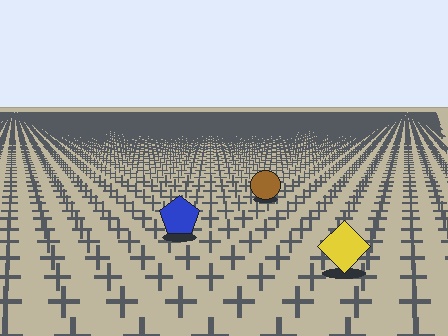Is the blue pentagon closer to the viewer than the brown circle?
Yes. The blue pentagon is closer — you can tell from the texture gradient: the ground texture is coarser near it.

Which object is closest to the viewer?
The yellow diamond is closest. The texture marks near it are larger and more spread out.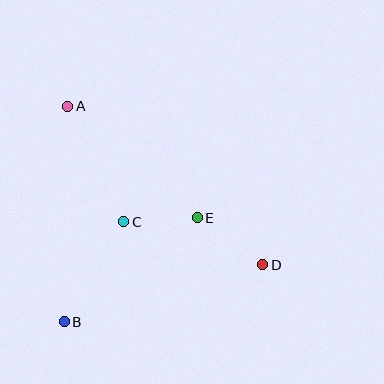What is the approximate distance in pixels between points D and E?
The distance between D and E is approximately 81 pixels.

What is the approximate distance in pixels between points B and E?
The distance between B and E is approximately 168 pixels.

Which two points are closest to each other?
Points C and E are closest to each other.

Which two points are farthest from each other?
Points A and D are farthest from each other.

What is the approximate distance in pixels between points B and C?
The distance between B and C is approximately 116 pixels.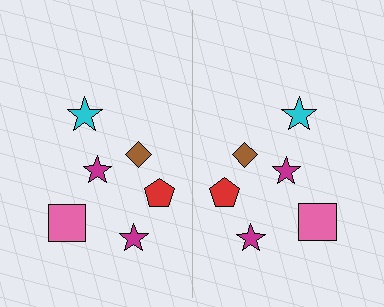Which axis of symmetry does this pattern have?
The pattern has a vertical axis of symmetry running through the center of the image.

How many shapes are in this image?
There are 12 shapes in this image.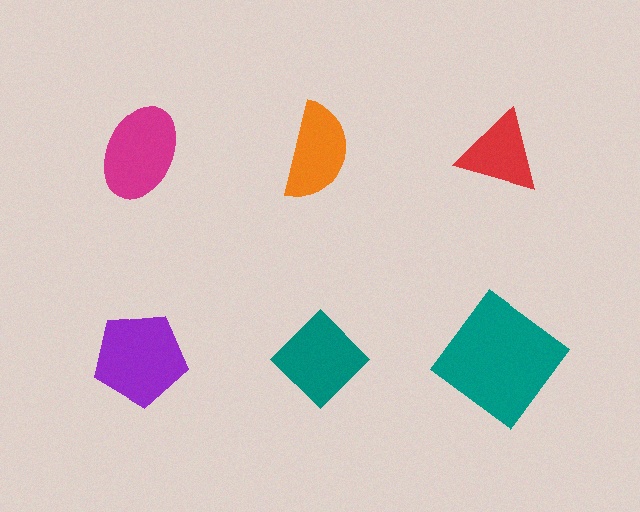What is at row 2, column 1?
A purple pentagon.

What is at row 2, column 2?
A teal diamond.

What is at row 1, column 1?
A magenta ellipse.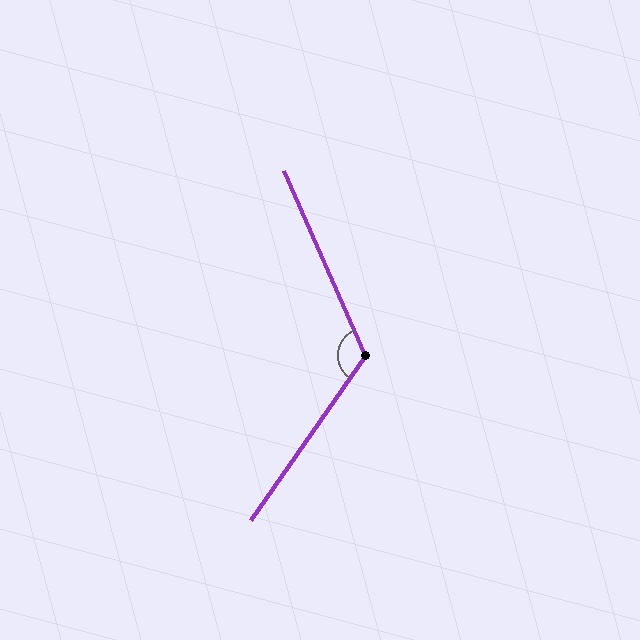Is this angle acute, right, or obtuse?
It is obtuse.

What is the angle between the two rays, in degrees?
Approximately 121 degrees.